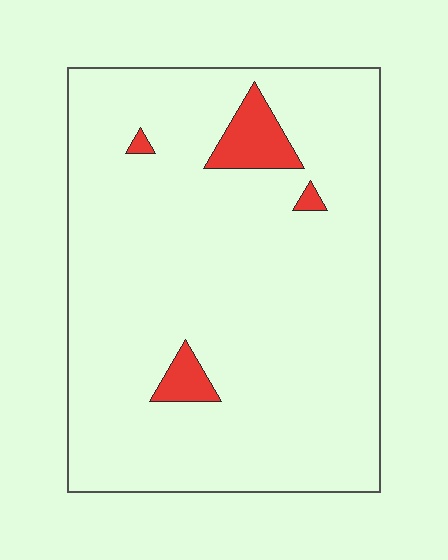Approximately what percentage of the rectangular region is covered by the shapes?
Approximately 5%.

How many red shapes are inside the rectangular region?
4.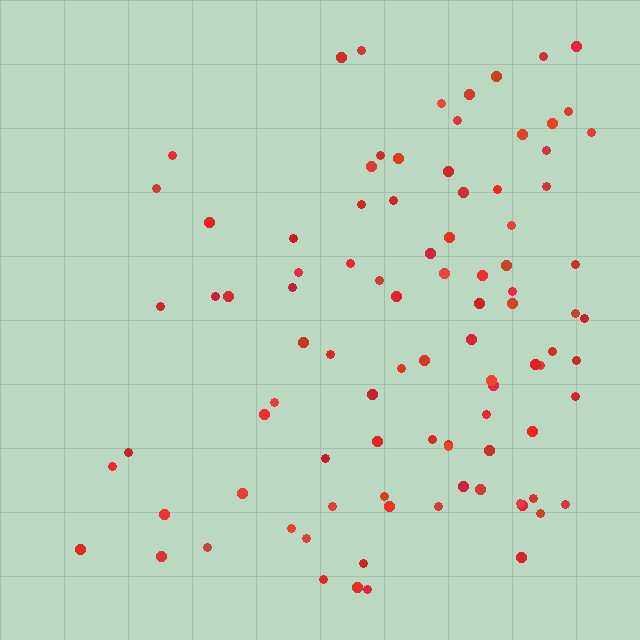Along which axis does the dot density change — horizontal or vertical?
Horizontal.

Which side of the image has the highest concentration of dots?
The right.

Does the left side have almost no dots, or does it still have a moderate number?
Still a moderate number, just noticeably fewer than the right.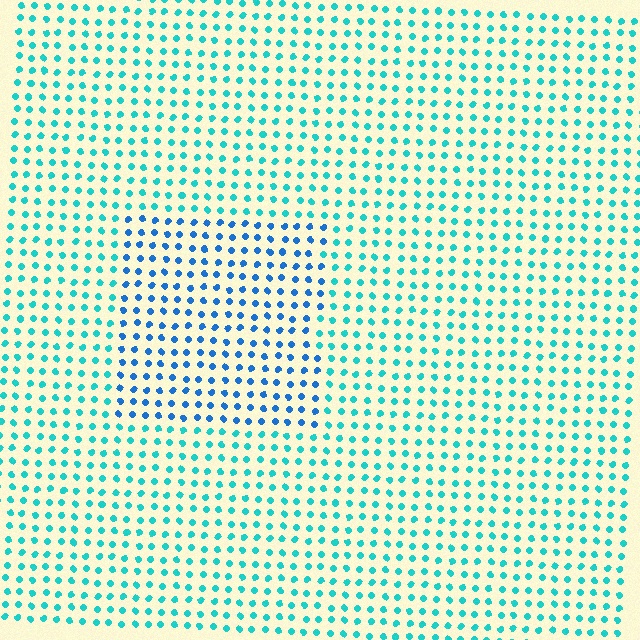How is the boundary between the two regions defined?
The boundary is defined purely by a slight shift in hue (about 34 degrees). Spacing, size, and orientation are identical on both sides.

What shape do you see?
I see a rectangle.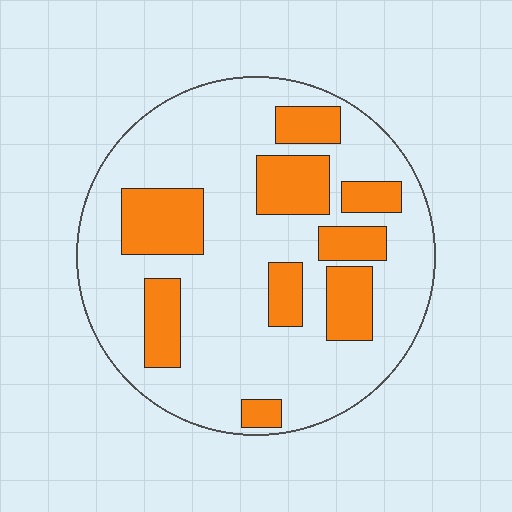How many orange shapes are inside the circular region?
9.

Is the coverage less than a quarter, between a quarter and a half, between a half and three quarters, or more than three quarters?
Between a quarter and a half.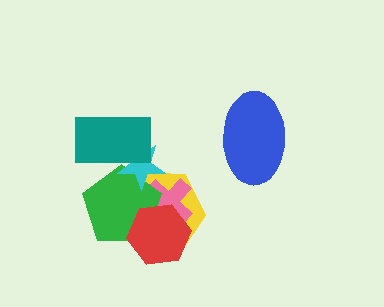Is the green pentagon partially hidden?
Yes, it is partially covered by another shape.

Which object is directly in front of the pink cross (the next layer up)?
The green pentagon is directly in front of the pink cross.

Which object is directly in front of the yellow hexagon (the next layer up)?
The pink cross is directly in front of the yellow hexagon.